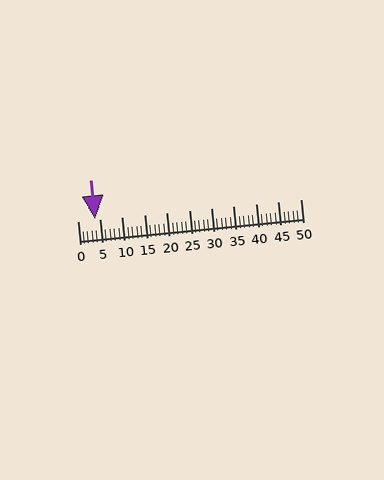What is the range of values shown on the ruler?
The ruler shows values from 0 to 50.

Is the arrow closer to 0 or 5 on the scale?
The arrow is closer to 5.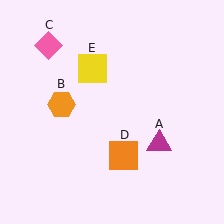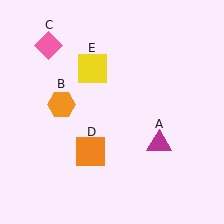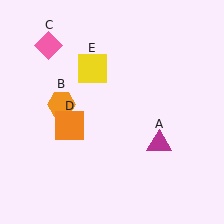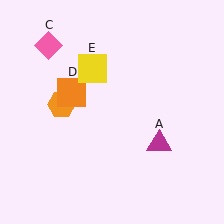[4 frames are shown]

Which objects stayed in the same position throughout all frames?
Magenta triangle (object A) and orange hexagon (object B) and pink diamond (object C) and yellow square (object E) remained stationary.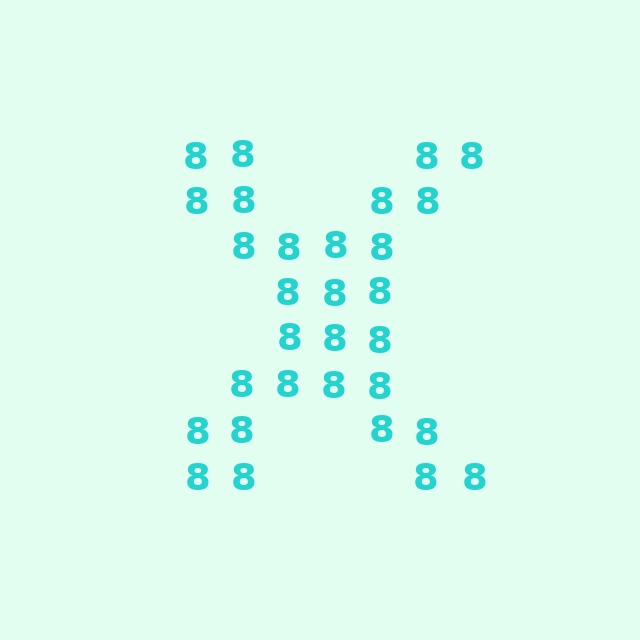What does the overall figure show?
The overall figure shows the letter X.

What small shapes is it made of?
It is made of small digit 8's.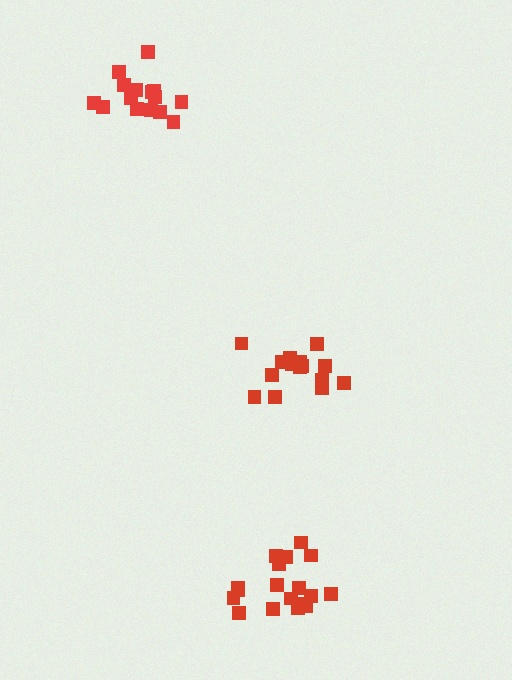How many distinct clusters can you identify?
There are 3 distinct clusters.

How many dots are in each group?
Group 1: 16 dots, Group 2: 16 dots, Group 3: 18 dots (50 total).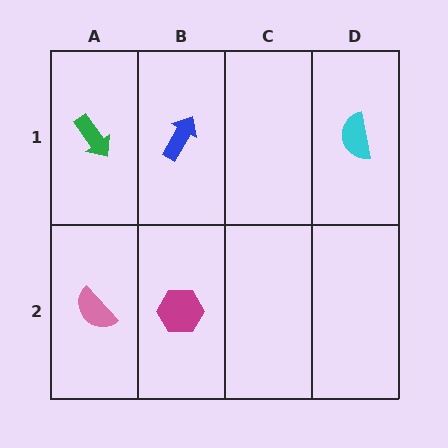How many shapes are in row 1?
3 shapes.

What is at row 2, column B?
A magenta hexagon.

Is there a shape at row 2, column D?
No, that cell is empty.